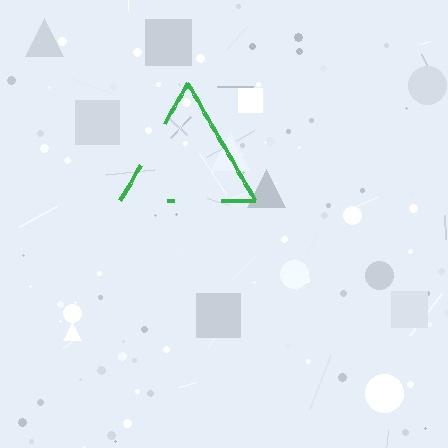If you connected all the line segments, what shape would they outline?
They would outline a triangle.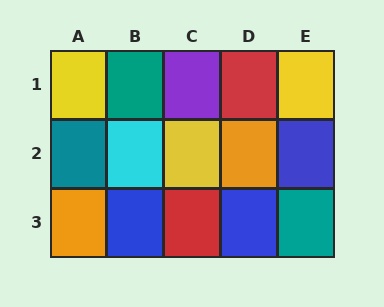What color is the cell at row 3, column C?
Red.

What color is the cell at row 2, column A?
Teal.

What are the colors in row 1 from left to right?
Yellow, teal, purple, red, yellow.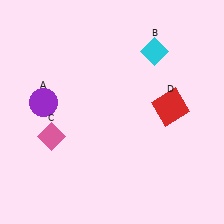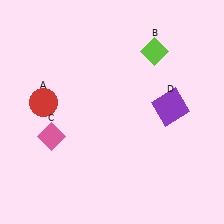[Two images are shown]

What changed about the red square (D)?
In Image 1, D is red. In Image 2, it changed to purple.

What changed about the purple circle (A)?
In Image 1, A is purple. In Image 2, it changed to red.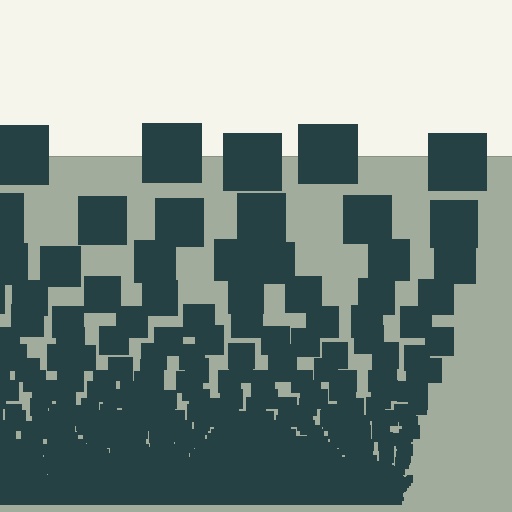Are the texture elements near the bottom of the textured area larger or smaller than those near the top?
Smaller. The gradient is inverted — elements near the bottom are smaller and denser.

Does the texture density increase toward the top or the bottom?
Density increases toward the bottom.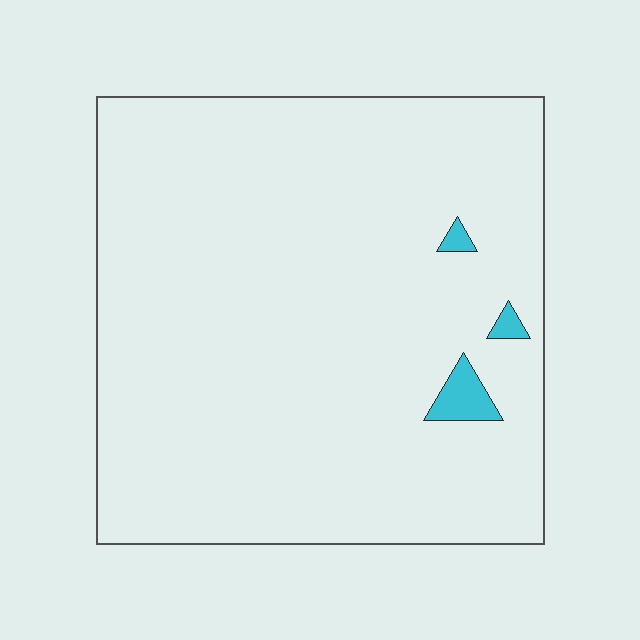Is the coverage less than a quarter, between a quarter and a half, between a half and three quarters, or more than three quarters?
Less than a quarter.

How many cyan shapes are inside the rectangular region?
3.